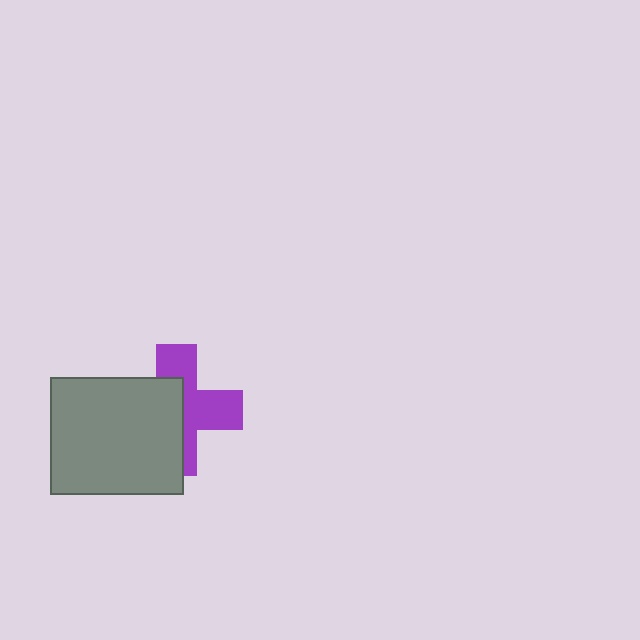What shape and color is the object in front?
The object in front is a gray rectangle.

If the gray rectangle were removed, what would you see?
You would see the complete purple cross.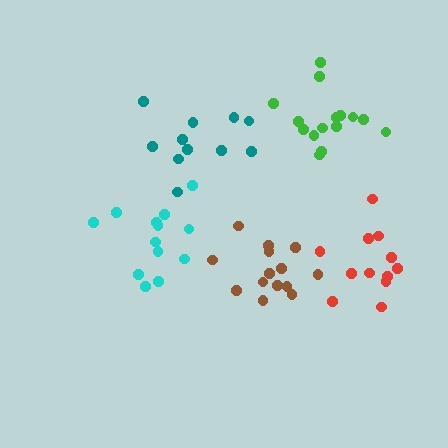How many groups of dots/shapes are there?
There are 5 groups.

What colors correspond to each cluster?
The clusters are colored: teal, brown, green, cyan, red.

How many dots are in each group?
Group 1: 11 dots, Group 2: 14 dots, Group 3: 15 dots, Group 4: 13 dots, Group 5: 12 dots (65 total).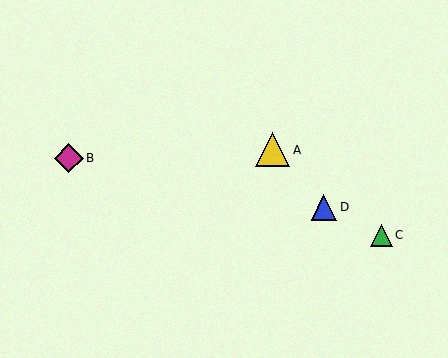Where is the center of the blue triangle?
The center of the blue triangle is at (324, 208).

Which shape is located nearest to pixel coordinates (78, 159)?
The magenta diamond (labeled B) at (69, 158) is nearest to that location.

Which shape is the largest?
The yellow triangle (labeled A) is the largest.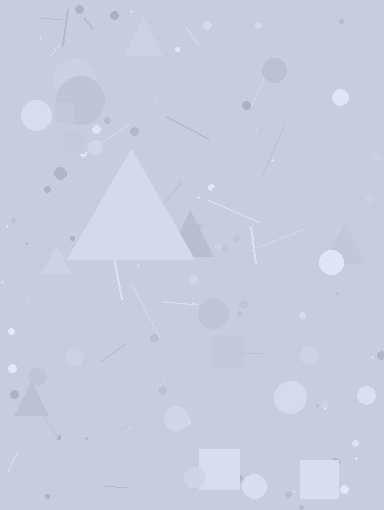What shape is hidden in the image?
A triangle is hidden in the image.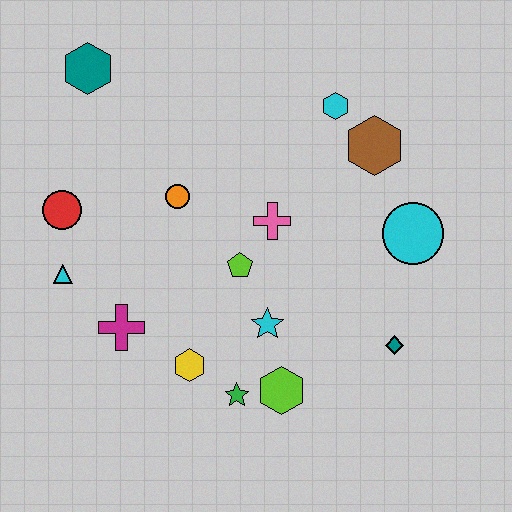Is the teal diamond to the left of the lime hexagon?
No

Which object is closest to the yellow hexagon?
The green star is closest to the yellow hexagon.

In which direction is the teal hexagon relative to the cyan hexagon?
The teal hexagon is to the left of the cyan hexagon.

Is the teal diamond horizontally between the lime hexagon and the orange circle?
No